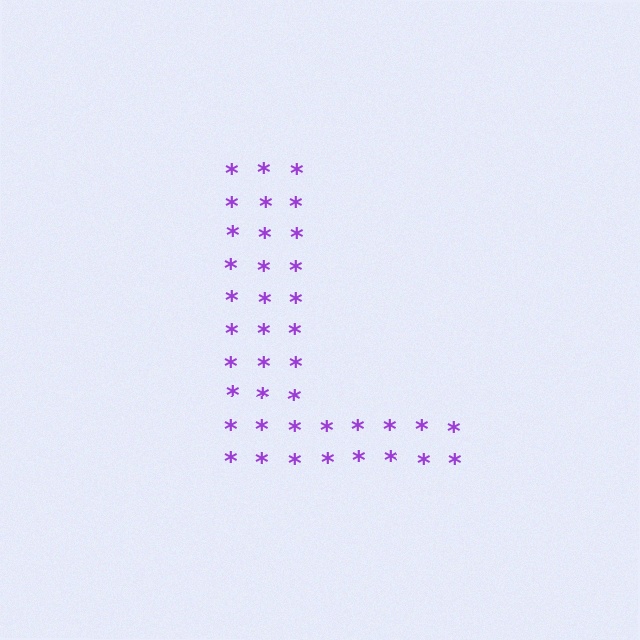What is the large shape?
The large shape is the letter L.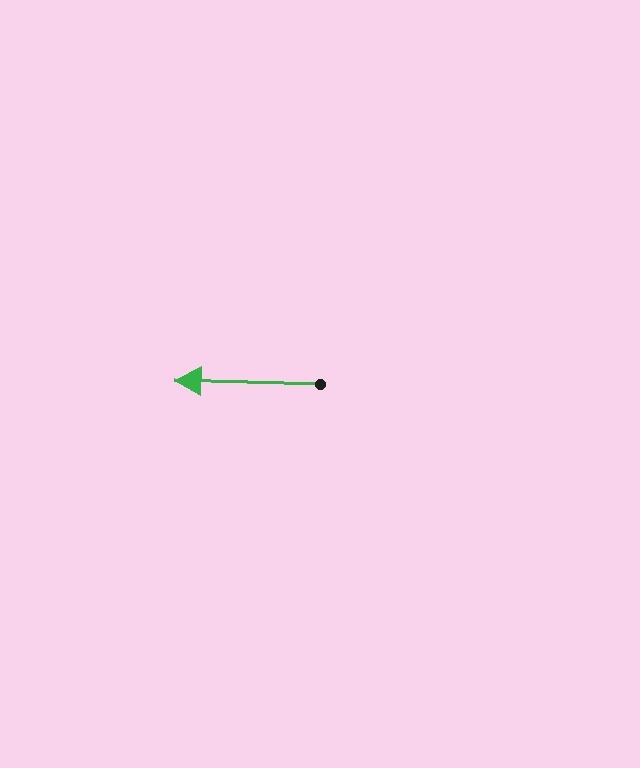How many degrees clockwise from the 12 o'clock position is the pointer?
Approximately 271 degrees.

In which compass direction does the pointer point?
West.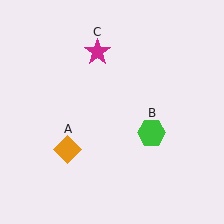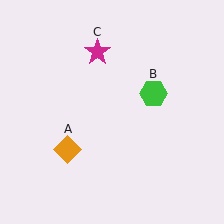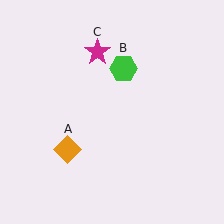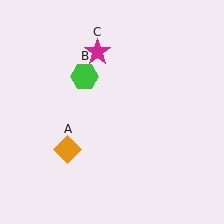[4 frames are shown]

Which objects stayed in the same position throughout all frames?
Orange diamond (object A) and magenta star (object C) remained stationary.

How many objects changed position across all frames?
1 object changed position: green hexagon (object B).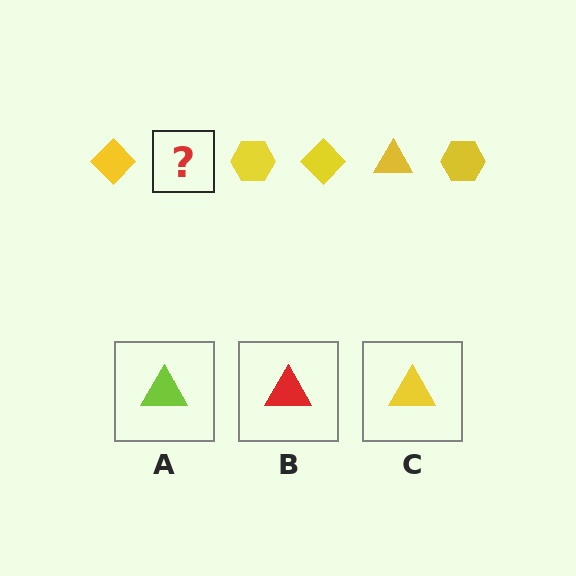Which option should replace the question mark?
Option C.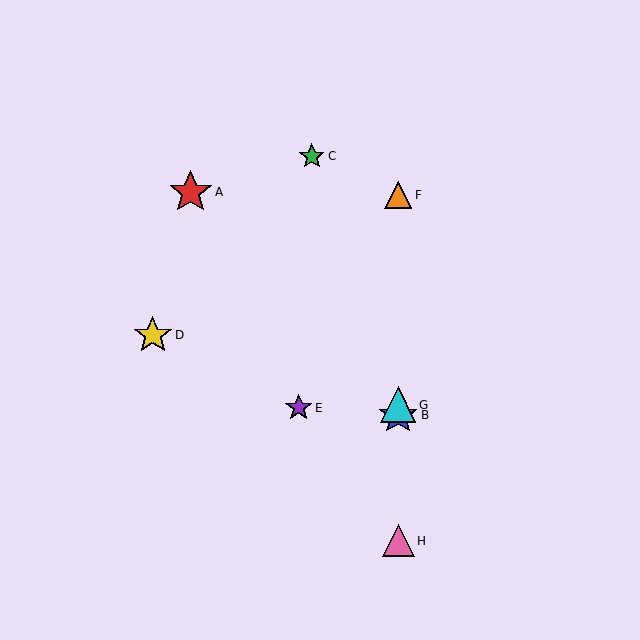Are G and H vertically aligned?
Yes, both are at x≈398.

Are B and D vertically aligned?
No, B is at x≈398 and D is at x≈153.